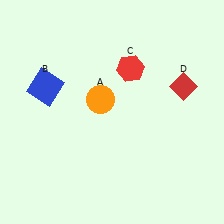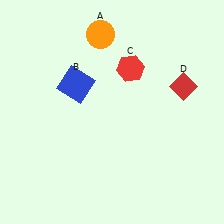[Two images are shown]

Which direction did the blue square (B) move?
The blue square (B) moved right.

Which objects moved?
The objects that moved are: the orange circle (A), the blue square (B).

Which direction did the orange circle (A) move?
The orange circle (A) moved up.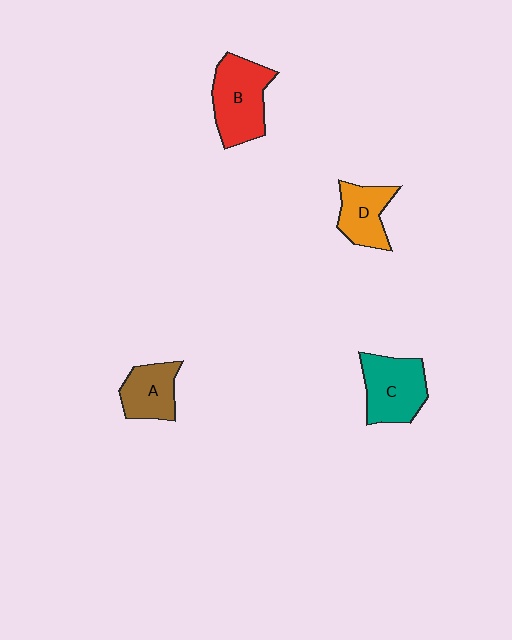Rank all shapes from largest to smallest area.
From largest to smallest: B (red), C (teal), D (orange), A (brown).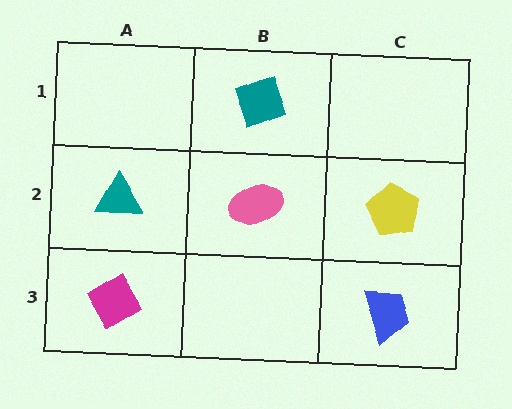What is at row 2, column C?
A yellow pentagon.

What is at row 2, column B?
A pink ellipse.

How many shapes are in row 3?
2 shapes.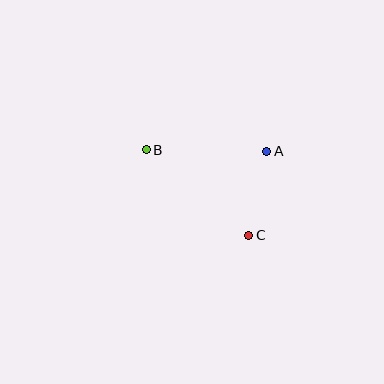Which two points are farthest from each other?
Points B and C are farthest from each other.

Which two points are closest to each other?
Points A and C are closest to each other.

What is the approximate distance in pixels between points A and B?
The distance between A and B is approximately 120 pixels.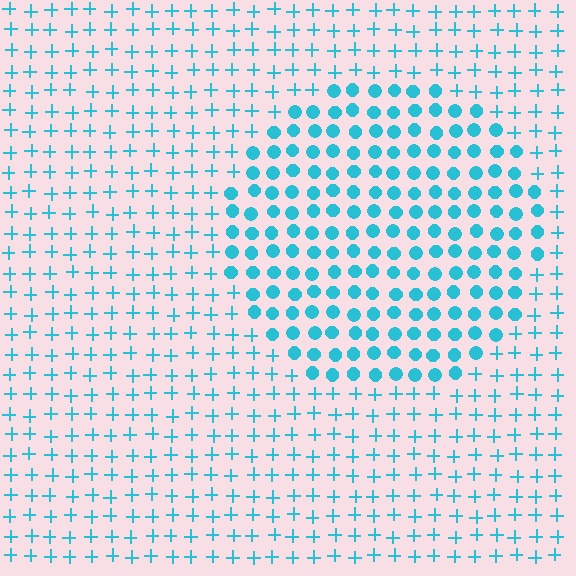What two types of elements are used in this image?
The image uses circles inside the circle region and plus signs outside it.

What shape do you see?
I see a circle.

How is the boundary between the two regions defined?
The boundary is defined by a change in element shape: circles inside vs. plus signs outside. All elements share the same color and spacing.